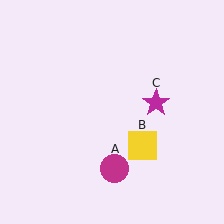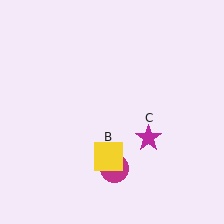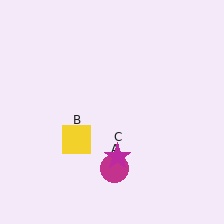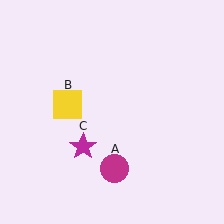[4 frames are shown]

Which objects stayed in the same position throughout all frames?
Magenta circle (object A) remained stationary.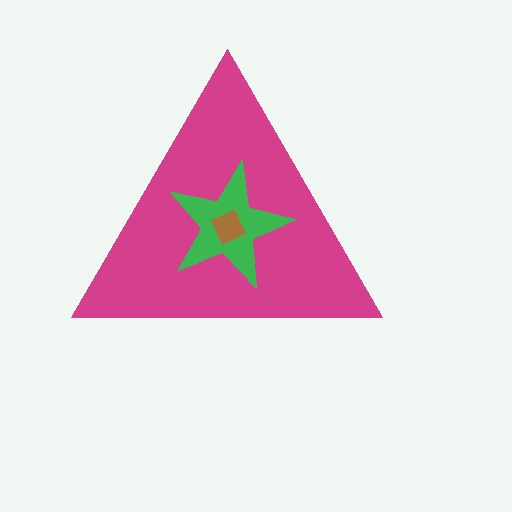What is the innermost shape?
The brown square.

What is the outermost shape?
The magenta triangle.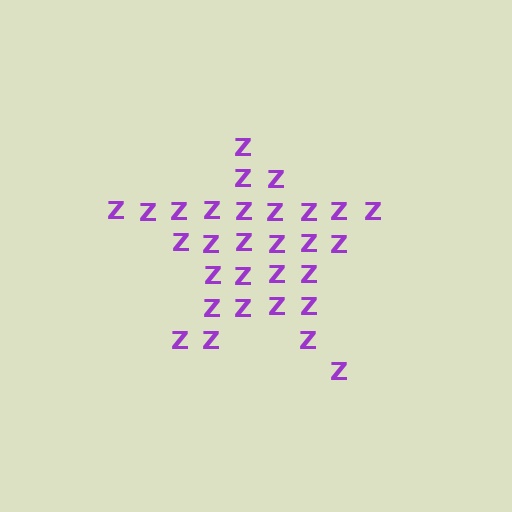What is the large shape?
The large shape is a star.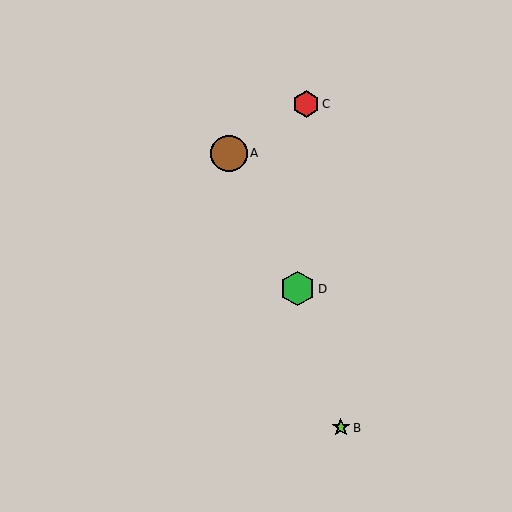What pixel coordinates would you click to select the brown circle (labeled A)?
Click at (229, 153) to select the brown circle A.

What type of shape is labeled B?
Shape B is a lime star.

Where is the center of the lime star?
The center of the lime star is at (341, 428).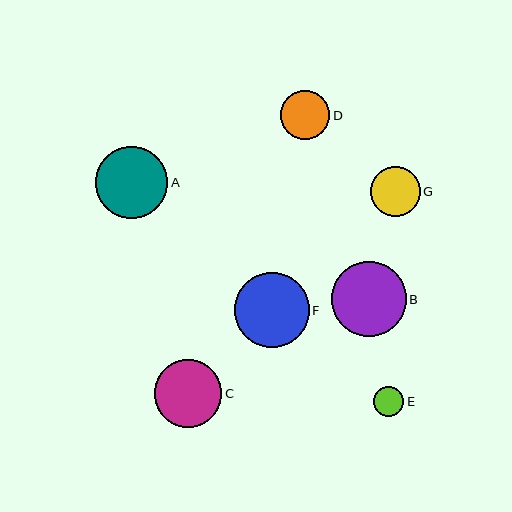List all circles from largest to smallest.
From largest to smallest: F, B, A, C, G, D, E.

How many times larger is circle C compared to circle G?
Circle C is approximately 1.3 times the size of circle G.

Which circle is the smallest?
Circle E is the smallest with a size of approximately 30 pixels.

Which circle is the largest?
Circle F is the largest with a size of approximately 75 pixels.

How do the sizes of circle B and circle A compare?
Circle B and circle A are approximately the same size.